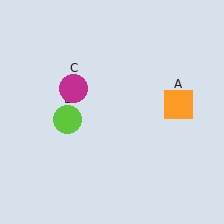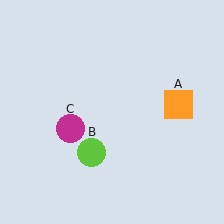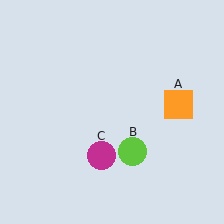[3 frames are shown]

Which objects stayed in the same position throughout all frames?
Orange square (object A) remained stationary.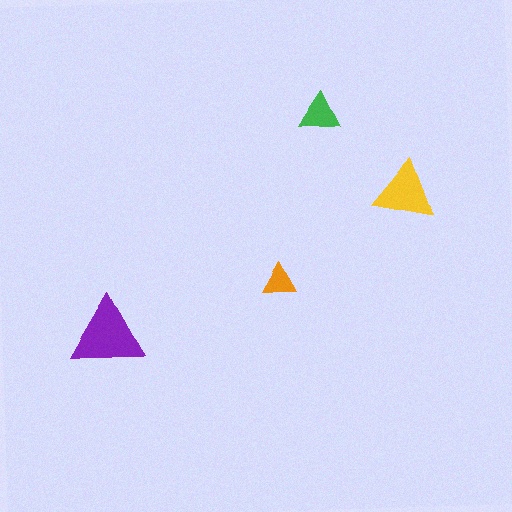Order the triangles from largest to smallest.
the purple one, the yellow one, the green one, the orange one.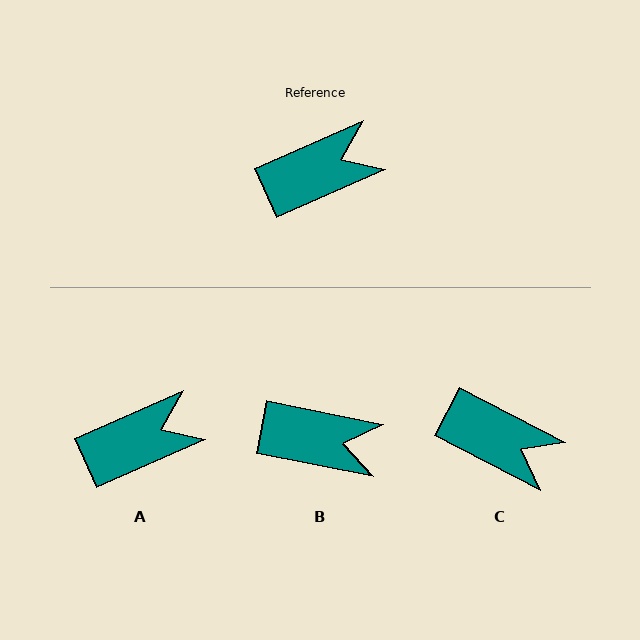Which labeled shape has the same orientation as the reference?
A.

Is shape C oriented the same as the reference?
No, it is off by about 51 degrees.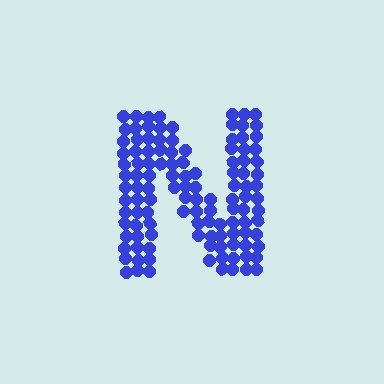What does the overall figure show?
The overall figure shows the letter N.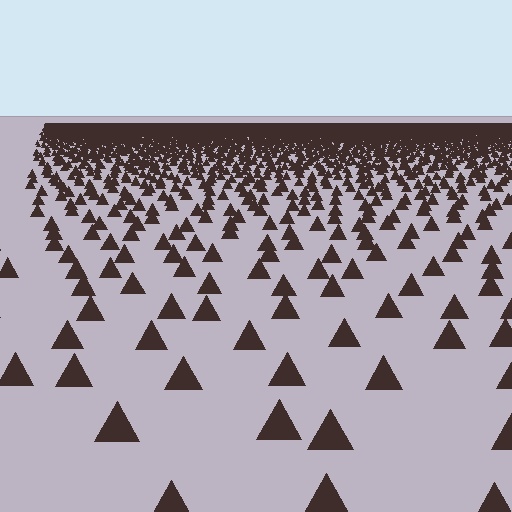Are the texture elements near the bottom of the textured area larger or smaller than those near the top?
Larger. Near the bottom, elements are closer to the viewer and appear at a bigger on-screen size.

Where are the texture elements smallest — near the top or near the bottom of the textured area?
Near the top.